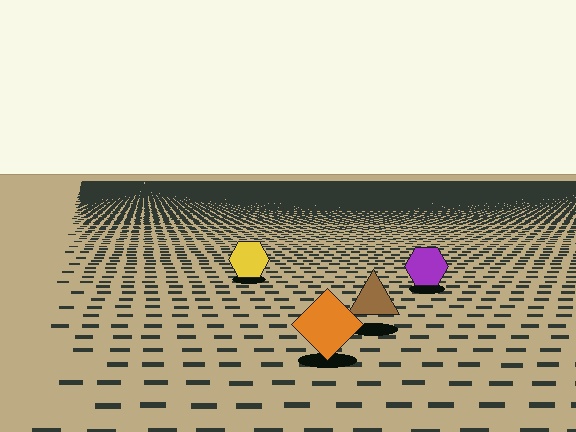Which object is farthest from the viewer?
The yellow hexagon is farthest from the viewer. It appears smaller and the ground texture around it is denser.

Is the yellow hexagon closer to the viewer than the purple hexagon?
No. The purple hexagon is closer — you can tell from the texture gradient: the ground texture is coarser near it.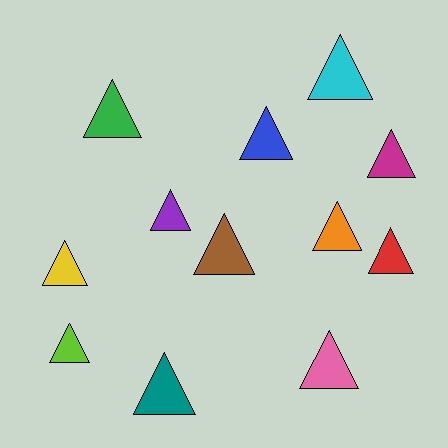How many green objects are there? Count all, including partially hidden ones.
There is 1 green object.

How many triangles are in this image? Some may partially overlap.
There are 12 triangles.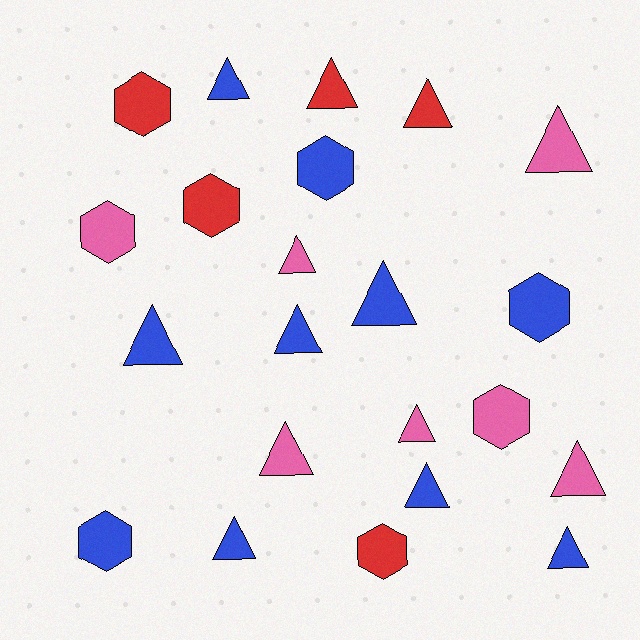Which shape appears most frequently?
Triangle, with 14 objects.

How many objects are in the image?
There are 22 objects.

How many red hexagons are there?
There are 3 red hexagons.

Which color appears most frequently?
Blue, with 10 objects.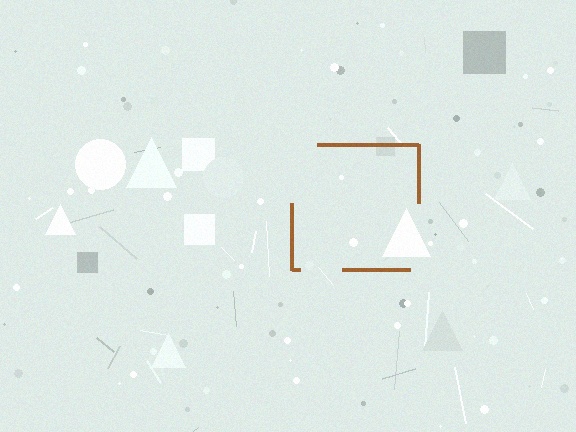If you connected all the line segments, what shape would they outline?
They would outline a square.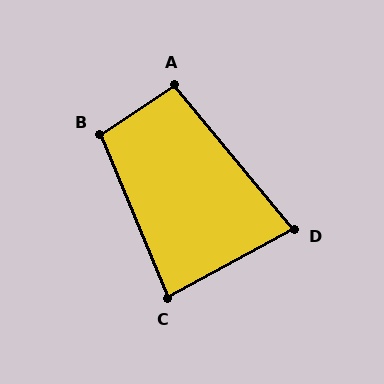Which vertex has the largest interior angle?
B, at approximately 101 degrees.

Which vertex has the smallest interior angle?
D, at approximately 79 degrees.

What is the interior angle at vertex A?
Approximately 96 degrees (obtuse).